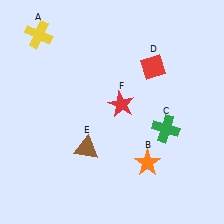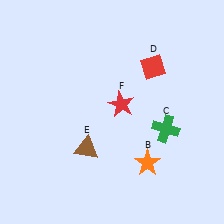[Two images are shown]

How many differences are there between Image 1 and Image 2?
There is 1 difference between the two images.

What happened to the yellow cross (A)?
The yellow cross (A) was removed in Image 2. It was in the top-left area of Image 1.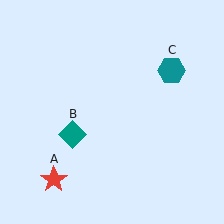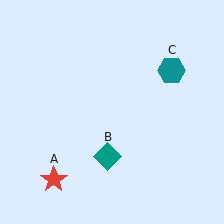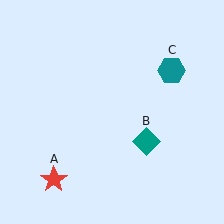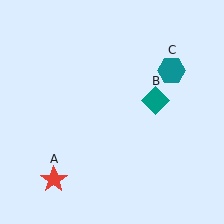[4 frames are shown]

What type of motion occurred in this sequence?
The teal diamond (object B) rotated counterclockwise around the center of the scene.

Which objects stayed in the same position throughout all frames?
Red star (object A) and teal hexagon (object C) remained stationary.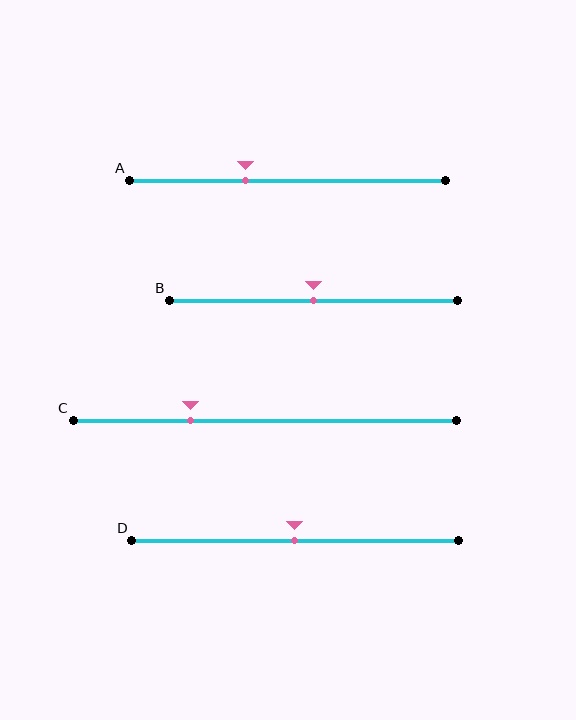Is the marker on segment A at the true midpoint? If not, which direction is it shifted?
No, the marker on segment A is shifted to the left by about 13% of the segment length.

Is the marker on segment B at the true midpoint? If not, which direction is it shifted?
Yes, the marker on segment B is at the true midpoint.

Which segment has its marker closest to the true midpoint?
Segment B has its marker closest to the true midpoint.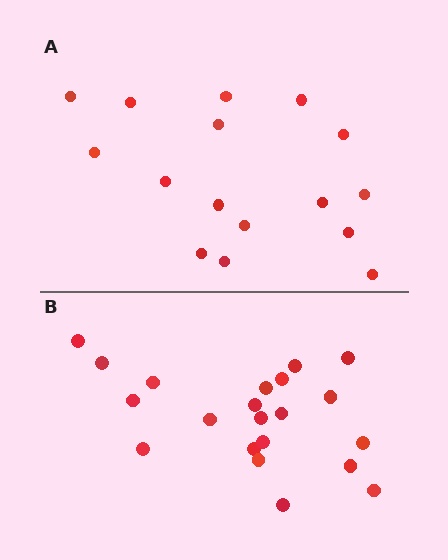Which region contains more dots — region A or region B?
Region B (the bottom region) has more dots.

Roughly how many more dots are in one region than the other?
Region B has about 5 more dots than region A.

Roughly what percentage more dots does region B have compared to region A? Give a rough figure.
About 30% more.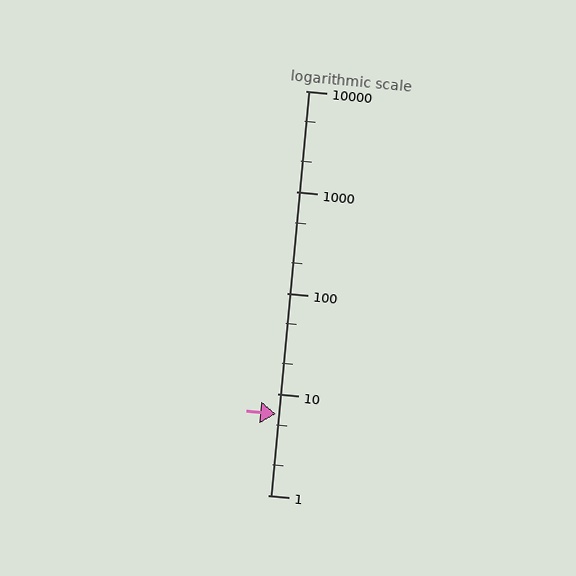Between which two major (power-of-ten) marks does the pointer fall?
The pointer is between 1 and 10.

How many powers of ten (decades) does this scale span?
The scale spans 4 decades, from 1 to 10000.